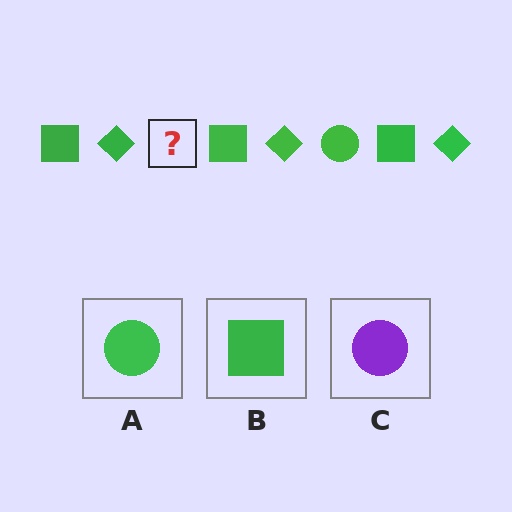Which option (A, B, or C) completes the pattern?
A.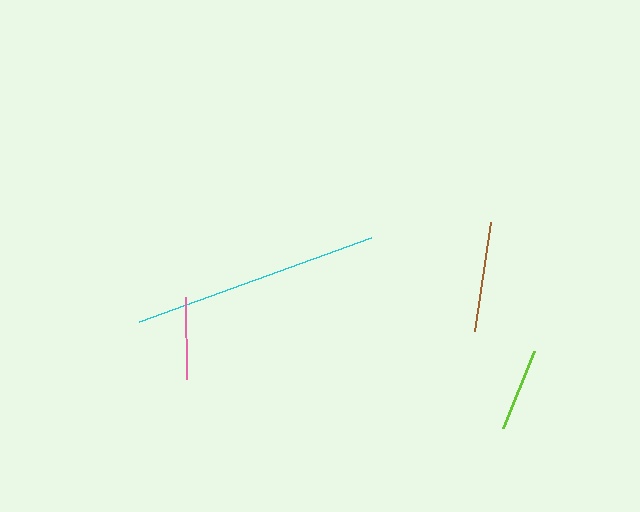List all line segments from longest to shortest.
From longest to shortest: cyan, brown, lime, pink.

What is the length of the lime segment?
The lime segment is approximately 83 pixels long.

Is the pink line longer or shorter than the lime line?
The lime line is longer than the pink line.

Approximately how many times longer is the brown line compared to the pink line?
The brown line is approximately 1.4 times the length of the pink line.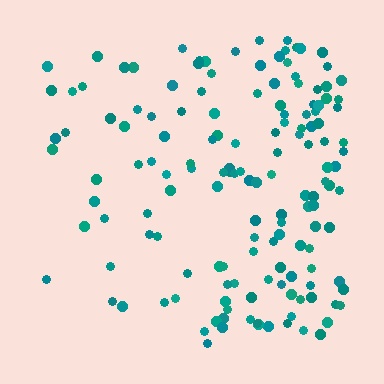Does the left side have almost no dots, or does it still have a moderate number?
Still a moderate number, just noticeably fewer than the right.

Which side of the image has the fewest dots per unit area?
The left.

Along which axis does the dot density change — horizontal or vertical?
Horizontal.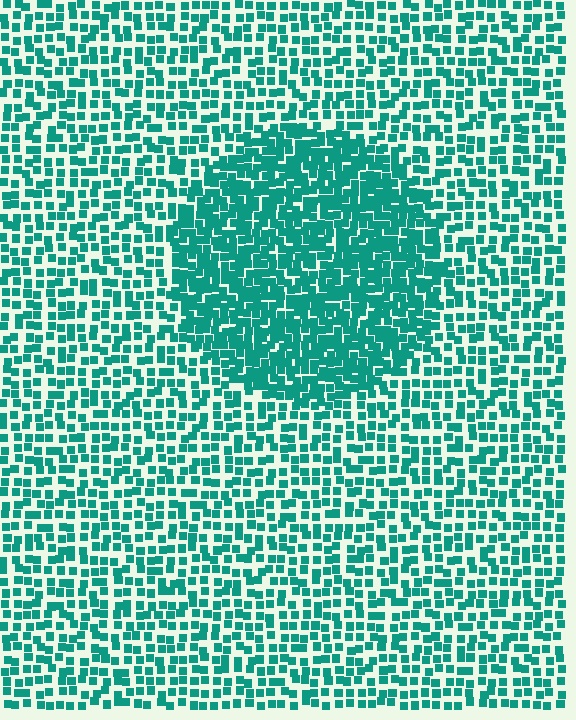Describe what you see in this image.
The image contains small teal elements arranged at two different densities. A circle-shaped region is visible where the elements are more densely packed than the surrounding area.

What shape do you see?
I see a circle.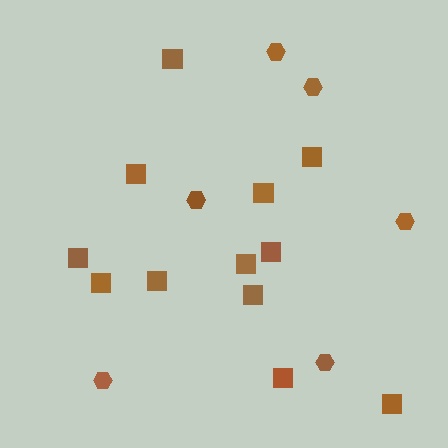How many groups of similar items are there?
There are 2 groups: one group of hexagons (6) and one group of squares (12).